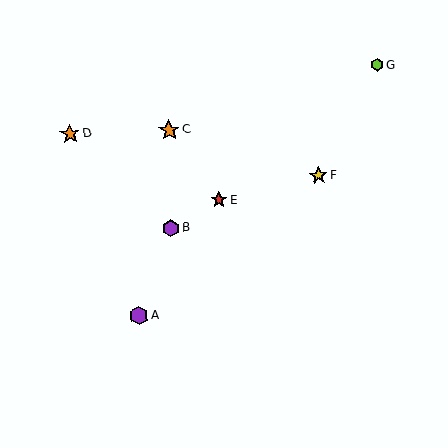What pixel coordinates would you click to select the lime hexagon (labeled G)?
Click at (377, 65) to select the lime hexagon G.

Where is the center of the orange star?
The center of the orange star is at (70, 134).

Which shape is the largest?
The orange star (labeled C) is the largest.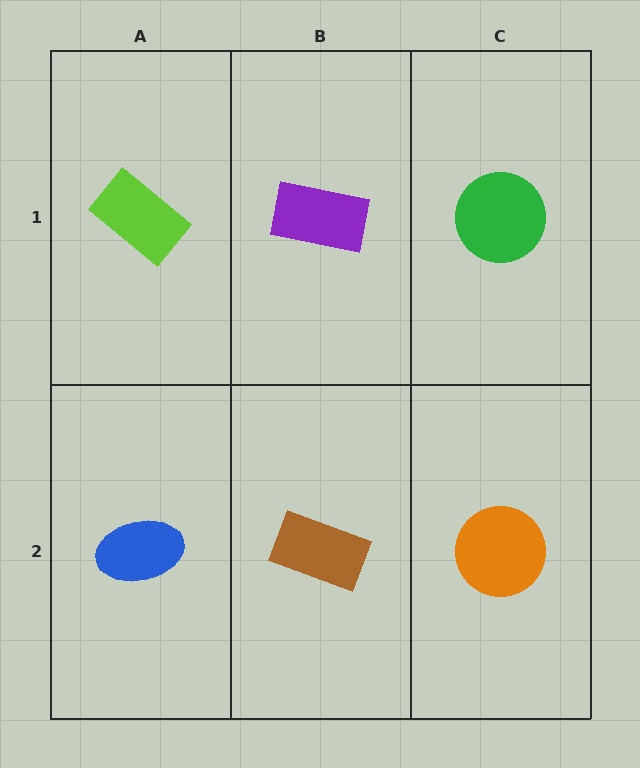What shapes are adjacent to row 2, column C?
A green circle (row 1, column C), a brown rectangle (row 2, column B).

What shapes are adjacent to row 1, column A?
A blue ellipse (row 2, column A), a purple rectangle (row 1, column B).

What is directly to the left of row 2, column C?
A brown rectangle.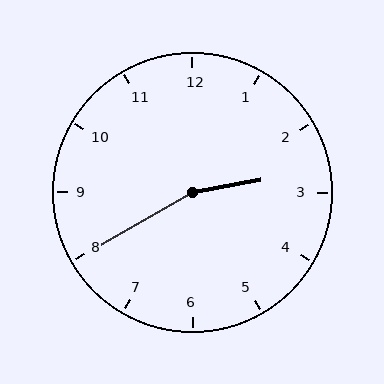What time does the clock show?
2:40.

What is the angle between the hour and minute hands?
Approximately 160 degrees.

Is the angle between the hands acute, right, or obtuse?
It is obtuse.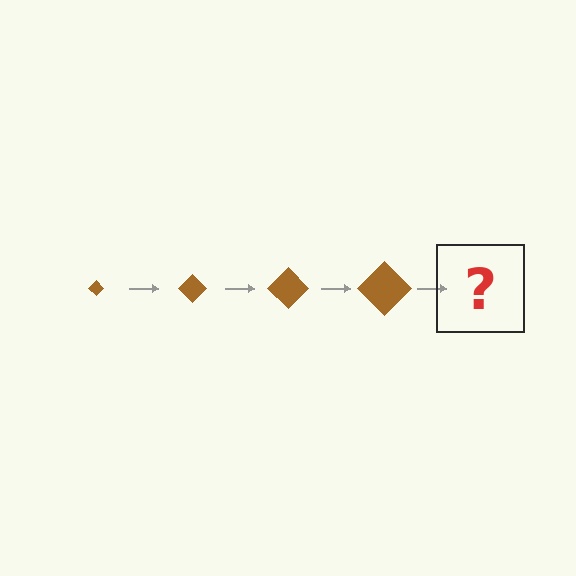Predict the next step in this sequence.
The next step is a brown diamond, larger than the previous one.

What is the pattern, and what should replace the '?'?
The pattern is that the diamond gets progressively larger each step. The '?' should be a brown diamond, larger than the previous one.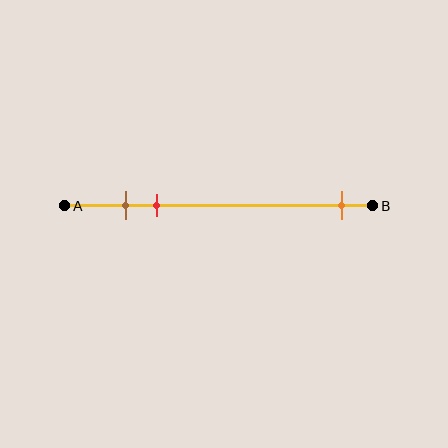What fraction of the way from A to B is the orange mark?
The orange mark is approximately 90% (0.9) of the way from A to B.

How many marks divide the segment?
There are 3 marks dividing the segment.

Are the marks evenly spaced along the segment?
No, the marks are not evenly spaced.